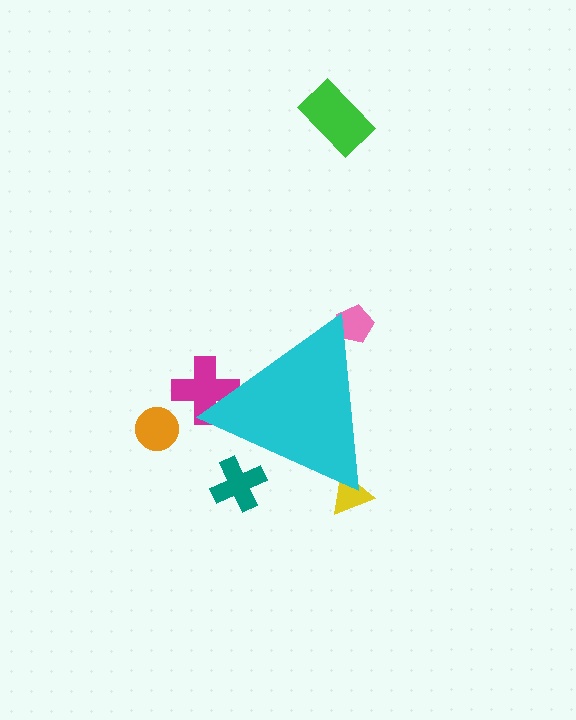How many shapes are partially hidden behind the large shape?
4 shapes are partially hidden.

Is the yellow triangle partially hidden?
Yes, the yellow triangle is partially hidden behind the cyan triangle.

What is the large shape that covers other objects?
A cyan triangle.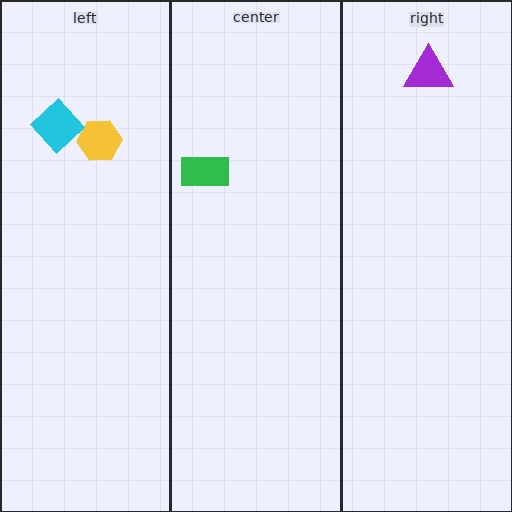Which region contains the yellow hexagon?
The left region.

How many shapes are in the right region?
1.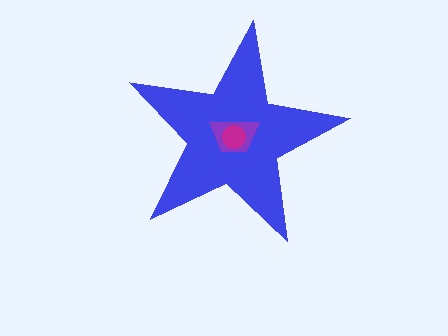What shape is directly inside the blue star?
The purple trapezoid.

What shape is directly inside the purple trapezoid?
The magenta circle.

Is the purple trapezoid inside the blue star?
Yes.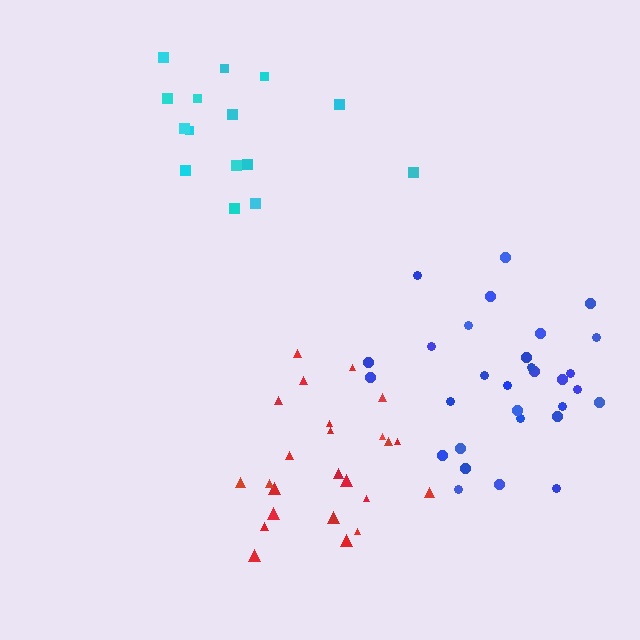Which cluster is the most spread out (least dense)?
Cyan.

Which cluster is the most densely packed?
Blue.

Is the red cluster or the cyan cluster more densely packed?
Red.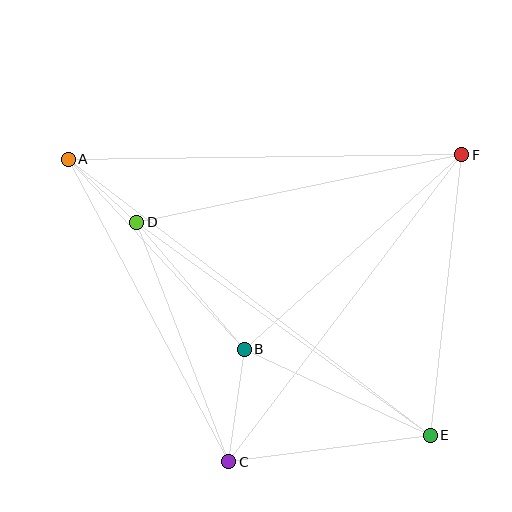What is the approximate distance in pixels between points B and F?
The distance between B and F is approximately 292 pixels.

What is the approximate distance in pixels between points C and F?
The distance between C and F is approximately 386 pixels.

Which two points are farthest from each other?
Points A and E are farthest from each other.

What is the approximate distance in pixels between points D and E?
The distance between D and E is approximately 363 pixels.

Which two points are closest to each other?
Points A and D are closest to each other.